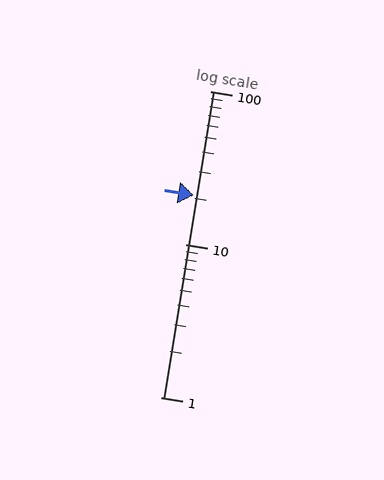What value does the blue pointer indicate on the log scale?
The pointer indicates approximately 21.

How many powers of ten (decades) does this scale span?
The scale spans 2 decades, from 1 to 100.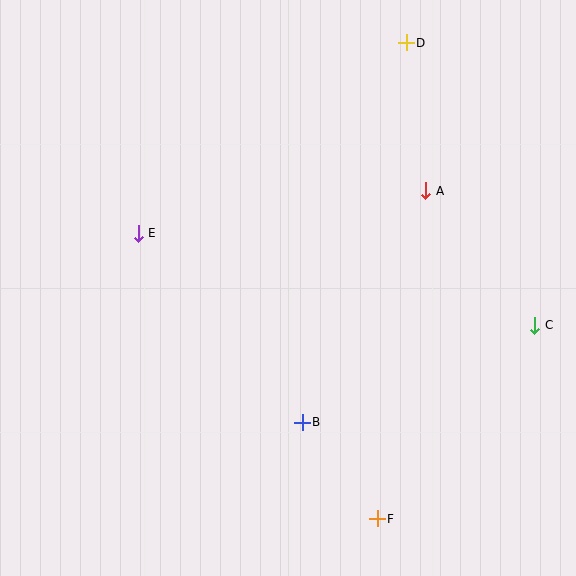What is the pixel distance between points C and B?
The distance between C and B is 252 pixels.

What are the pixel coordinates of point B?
Point B is at (302, 423).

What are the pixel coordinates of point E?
Point E is at (138, 233).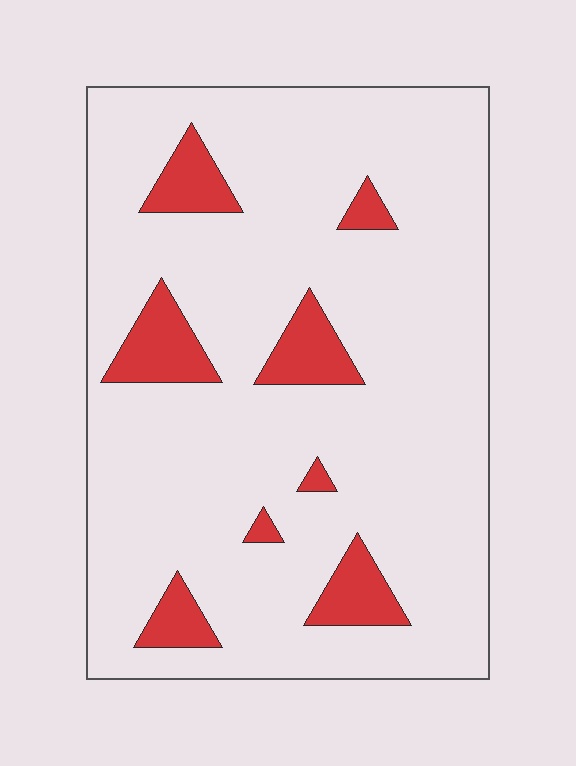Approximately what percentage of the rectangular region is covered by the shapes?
Approximately 10%.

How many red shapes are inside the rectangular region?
8.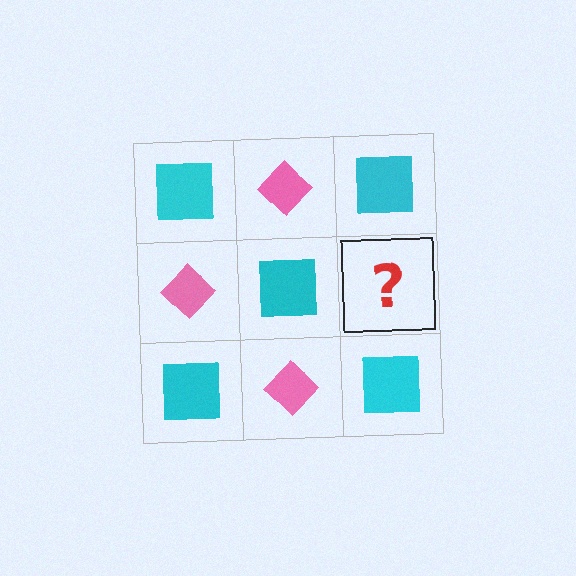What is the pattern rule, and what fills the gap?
The rule is that it alternates cyan square and pink diamond in a checkerboard pattern. The gap should be filled with a pink diamond.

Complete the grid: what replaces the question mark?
The question mark should be replaced with a pink diamond.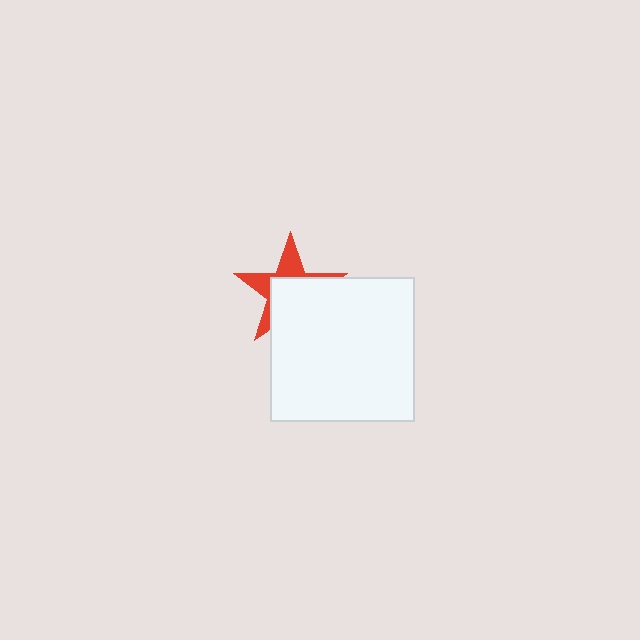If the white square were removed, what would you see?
You would see the complete red star.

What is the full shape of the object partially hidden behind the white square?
The partially hidden object is a red star.